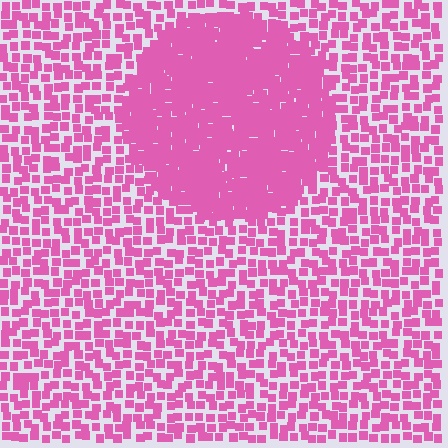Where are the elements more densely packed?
The elements are more densely packed inside the circle boundary.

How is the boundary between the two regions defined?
The boundary is defined by a change in element density (approximately 2.2x ratio). All elements are the same color, size, and shape.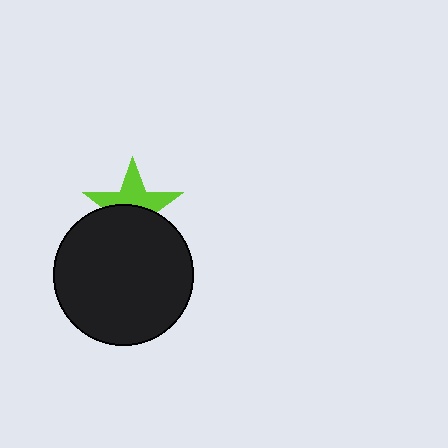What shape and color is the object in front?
The object in front is a black circle.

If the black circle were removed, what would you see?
You would see the complete lime star.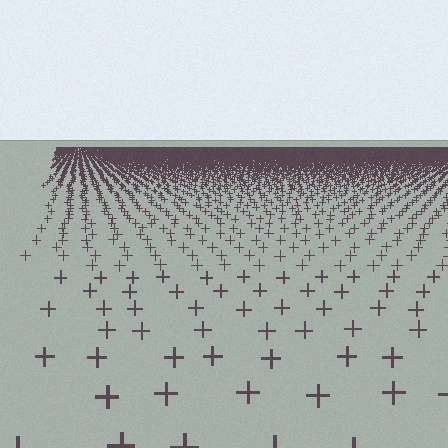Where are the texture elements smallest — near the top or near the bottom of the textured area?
Near the top.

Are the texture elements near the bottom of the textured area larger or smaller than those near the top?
Larger. Near the bottom, elements are closer to the viewer and appear at a bigger on-screen size.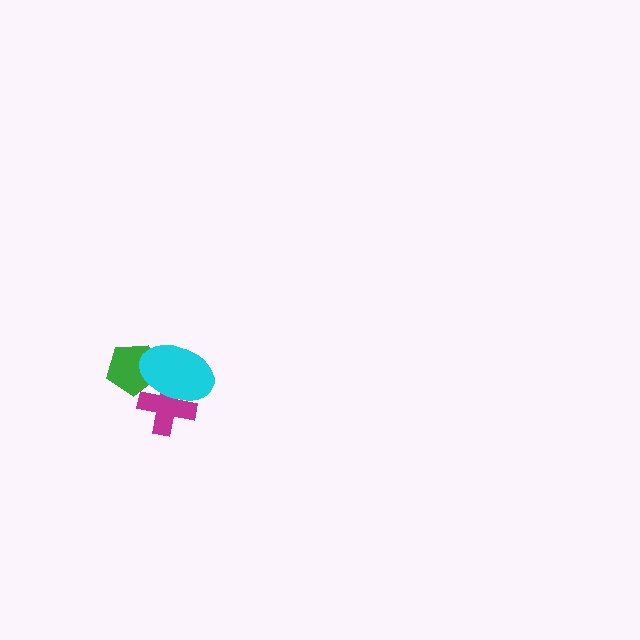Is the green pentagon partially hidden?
Yes, it is partially covered by another shape.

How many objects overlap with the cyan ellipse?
2 objects overlap with the cyan ellipse.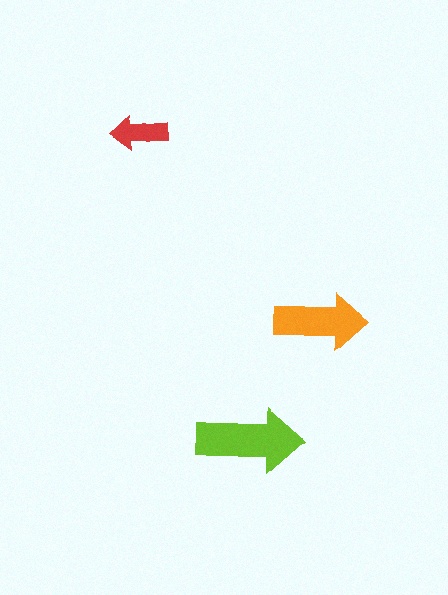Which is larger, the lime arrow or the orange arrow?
The lime one.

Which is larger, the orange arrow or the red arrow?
The orange one.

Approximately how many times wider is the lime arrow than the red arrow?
About 2 times wider.